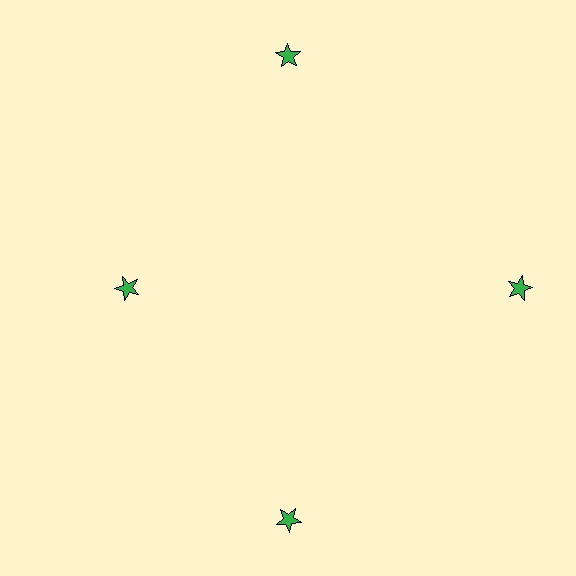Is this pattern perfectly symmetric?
No. The 4 green stars are arranged in a ring, but one element near the 9 o'clock position is pulled inward toward the center, breaking the 4-fold rotational symmetry.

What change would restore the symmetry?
The symmetry would be restored by moving it outward, back onto the ring so that all 4 stars sit at equal angles and equal distance from the center.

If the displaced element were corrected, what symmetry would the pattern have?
It would have 4-fold rotational symmetry — the pattern would map onto itself every 90 degrees.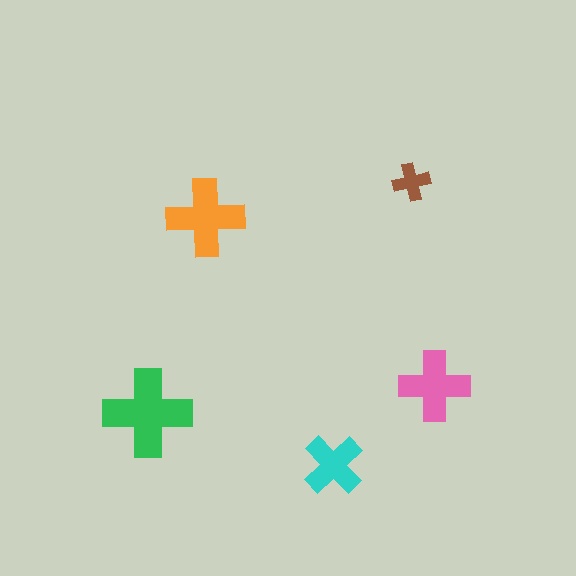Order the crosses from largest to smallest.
the green one, the orange one, the pink one, the cyan one, the brown one.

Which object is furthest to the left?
The green cross is leftmost.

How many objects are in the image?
There are 5 objects in the image.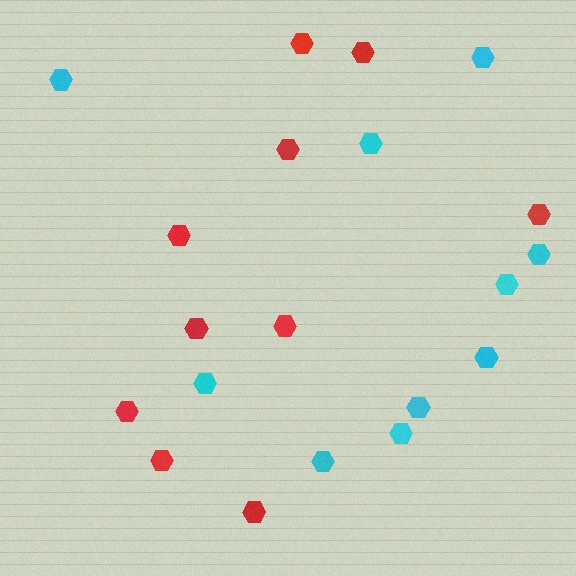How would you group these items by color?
There are 2 groups: one group of cyan hexagons (10) and one group of red hexagons (10).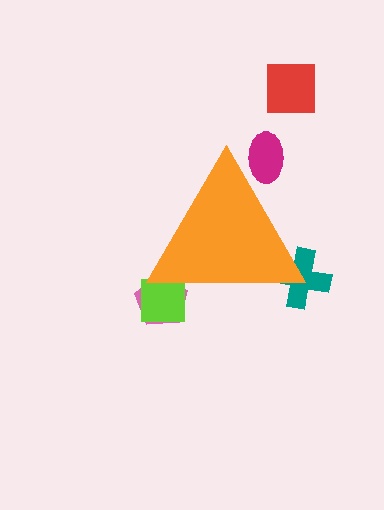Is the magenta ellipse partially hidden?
Yes, the magenta ellipse is partially hidden behind the orange triangle.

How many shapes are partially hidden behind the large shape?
4 shapes are partially hidden.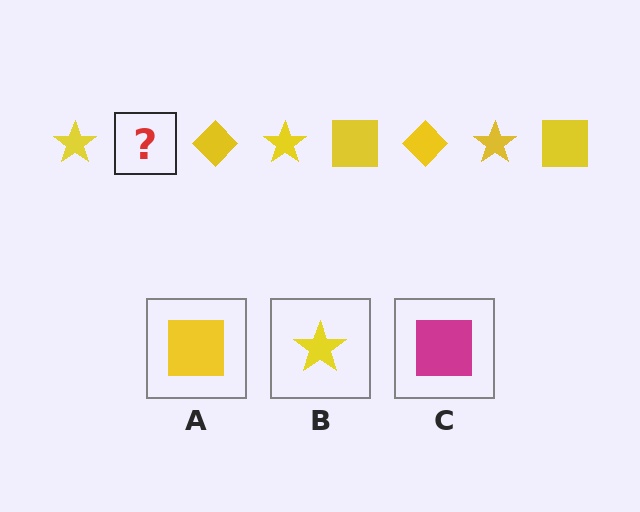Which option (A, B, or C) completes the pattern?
A.